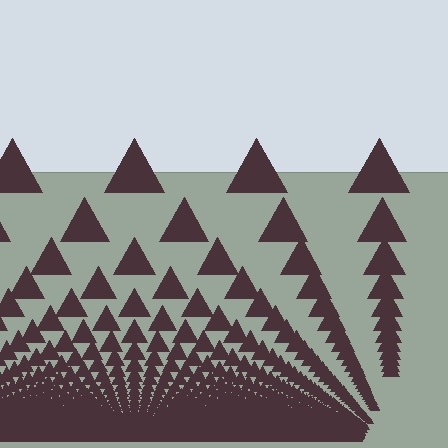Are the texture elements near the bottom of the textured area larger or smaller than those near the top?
Smaller. The gradient is inverted — elements near the bottom are smaller and denser.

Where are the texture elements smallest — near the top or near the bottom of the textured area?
Near the bottom.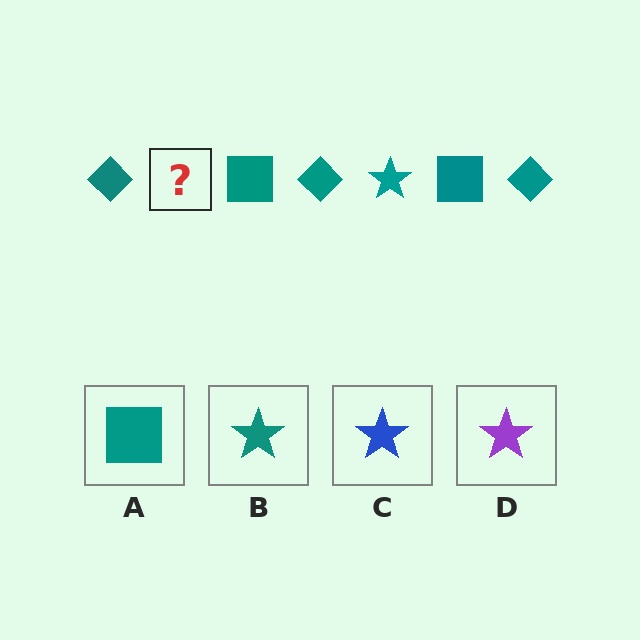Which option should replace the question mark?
Option B.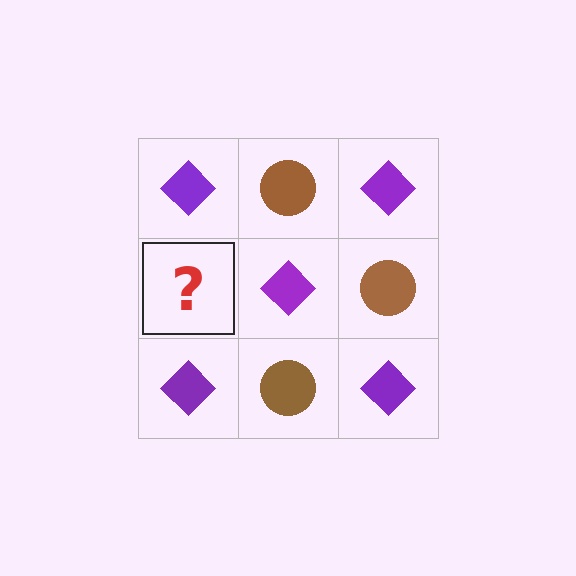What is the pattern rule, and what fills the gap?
The rule is that it alternates purple diamond and brown circle in a checkerboard pattern. The gap should be filled with a brown circle.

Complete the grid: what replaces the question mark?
The question mark should be replaced with a brown circle.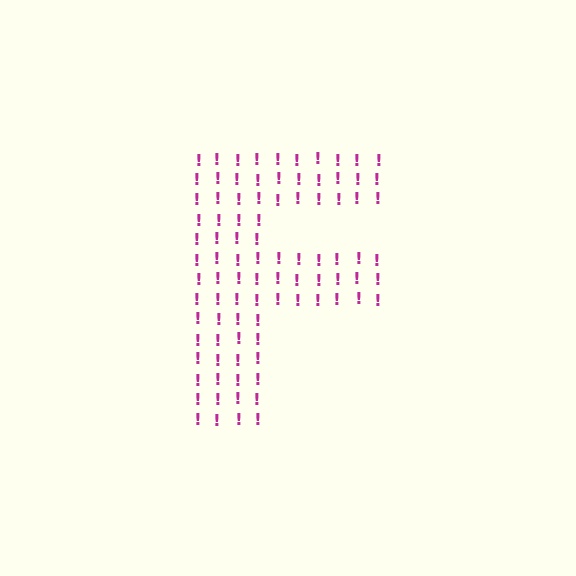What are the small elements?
The small elements are exclamation marks.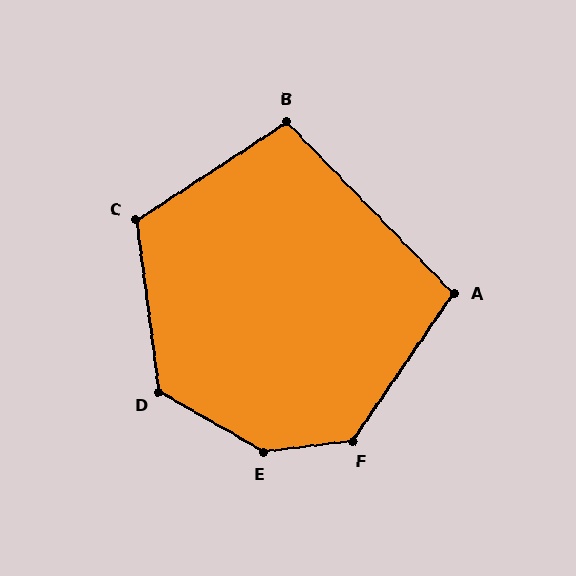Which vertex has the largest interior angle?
E, at approximately 143 degrees.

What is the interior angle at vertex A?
Approximately 101 degrees (obtuse).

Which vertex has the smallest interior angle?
B, at approximately 101 degrees.